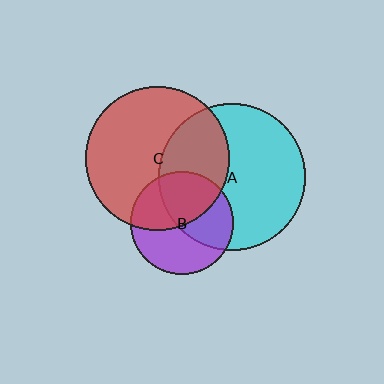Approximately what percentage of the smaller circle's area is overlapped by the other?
Approximately 35%.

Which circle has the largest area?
Circle A (cyan).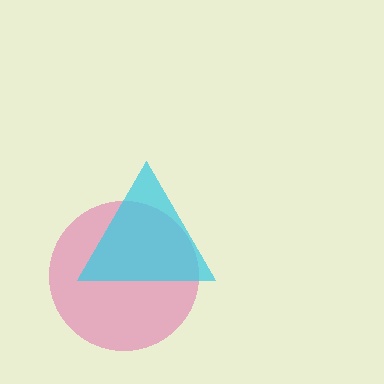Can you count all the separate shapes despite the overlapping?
Yes, there are 2 separate shapes.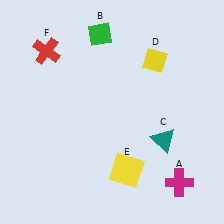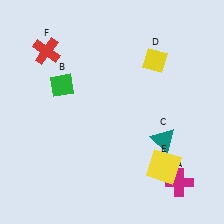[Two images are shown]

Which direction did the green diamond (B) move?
The green diamond (B) moved down.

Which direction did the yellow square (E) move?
The yellow square (E) moved right.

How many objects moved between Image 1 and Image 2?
2 objects moved between the two images.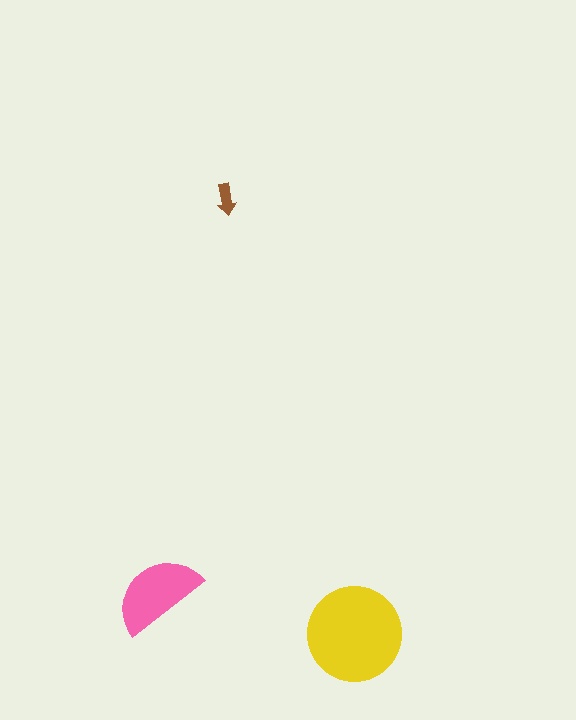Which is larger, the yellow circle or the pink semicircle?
The yellow circle.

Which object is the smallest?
The brown arrow.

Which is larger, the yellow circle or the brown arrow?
The yellow circle.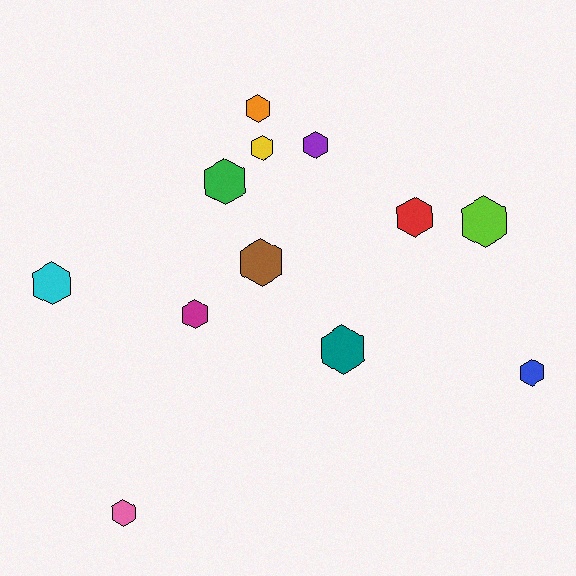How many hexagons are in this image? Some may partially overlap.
There are 12 hexagons.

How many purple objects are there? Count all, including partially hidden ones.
There is 1 purple object.